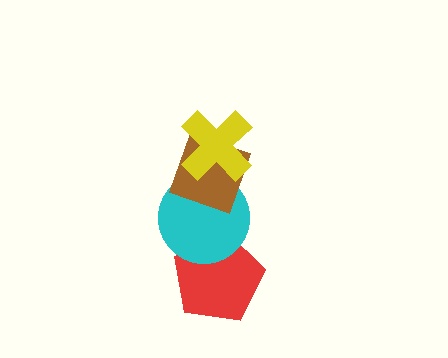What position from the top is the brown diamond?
The brown diamond is 2nd from the top.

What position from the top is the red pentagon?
The red pentagon is 4th from the top.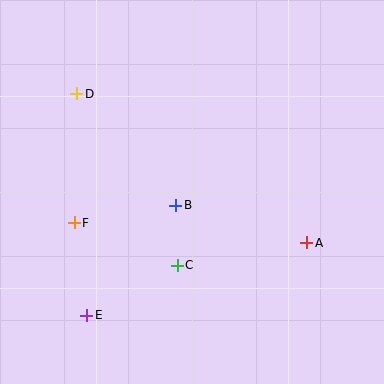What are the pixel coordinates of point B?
Point B is at (176, 205).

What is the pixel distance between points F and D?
The distance between F and D is 129 pixels.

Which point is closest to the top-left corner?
Point D is closest to the top-left corner.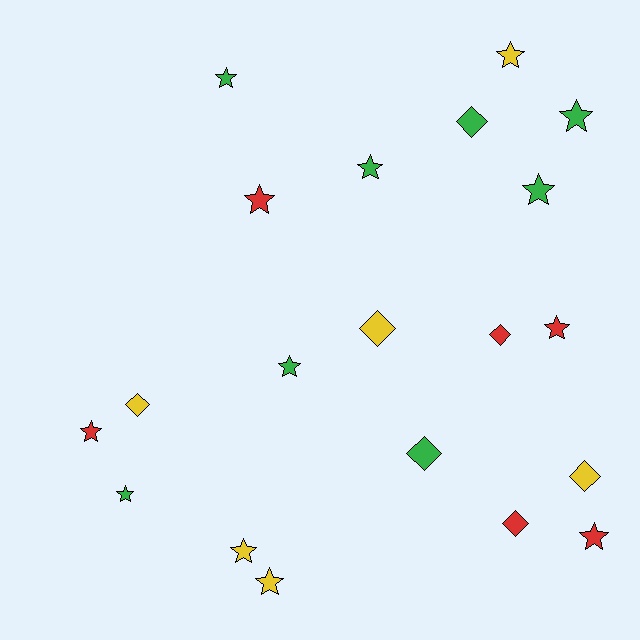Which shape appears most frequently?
Star, with 13 objects.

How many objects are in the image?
There are 20 objects.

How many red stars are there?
There are 4 red stars.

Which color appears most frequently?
Green, with 8 objects.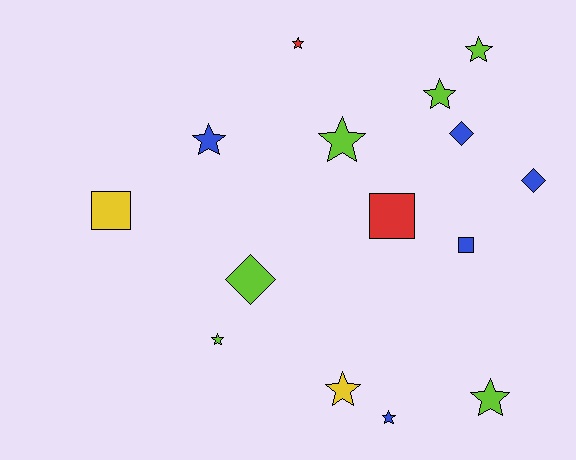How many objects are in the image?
There are 15 objects.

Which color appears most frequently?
Lime, with 6 objects.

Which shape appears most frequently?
Star, with 9 objects.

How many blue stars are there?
There are 2 blue stars.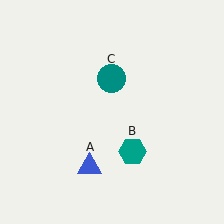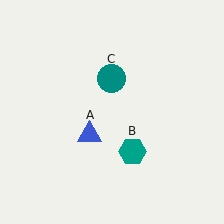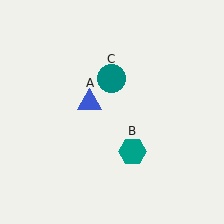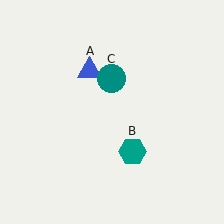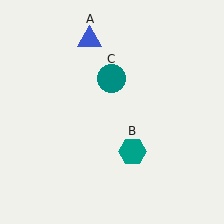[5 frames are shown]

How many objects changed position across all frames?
1 object changed position: blue triangle (object A).